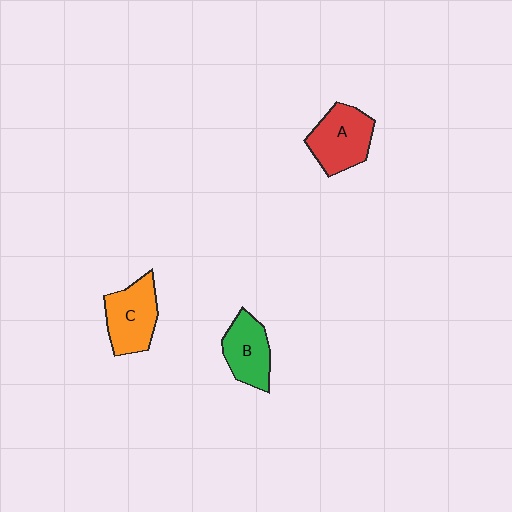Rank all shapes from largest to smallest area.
From largest to smallest: A (red), C (orange), B (green).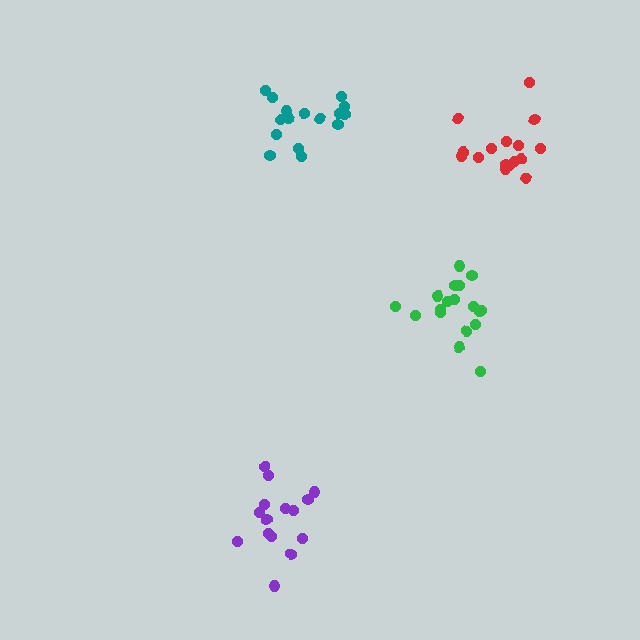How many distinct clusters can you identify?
There are 4 distinct clusters.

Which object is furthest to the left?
The purple cluster is leftmost.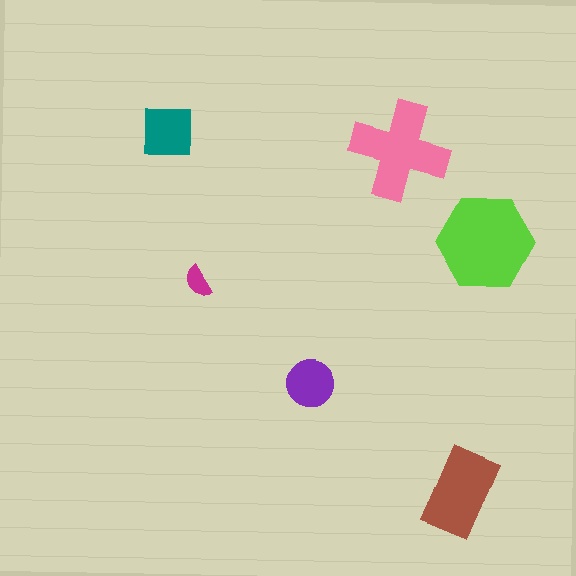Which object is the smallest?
The magenta semicircle.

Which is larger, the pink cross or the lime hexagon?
The lime hexagon.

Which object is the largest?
The lime hexagon.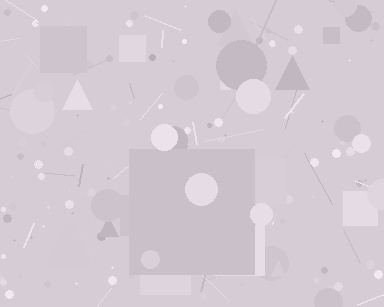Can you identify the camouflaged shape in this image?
The camouflaged shape is a square.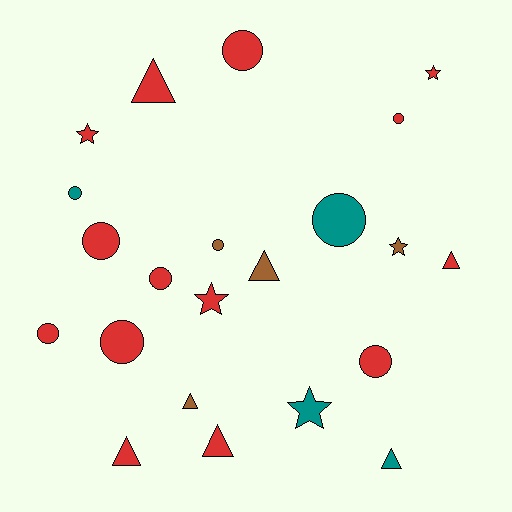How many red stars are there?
There are 3 red stars.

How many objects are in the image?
There are 22 objects.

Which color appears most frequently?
Red, with 14 objects.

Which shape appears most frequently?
Circle, with 10 objects.